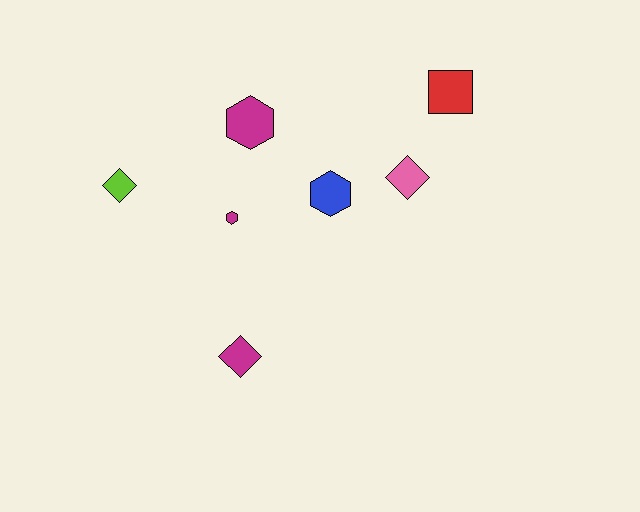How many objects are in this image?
There are 7 objects.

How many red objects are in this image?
There is 1 red object.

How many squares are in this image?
There is 1 square.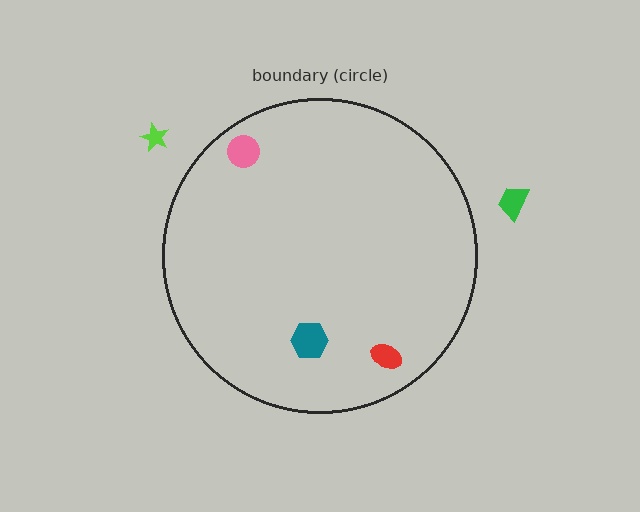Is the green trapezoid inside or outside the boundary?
Outside.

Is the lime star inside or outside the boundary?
Outside.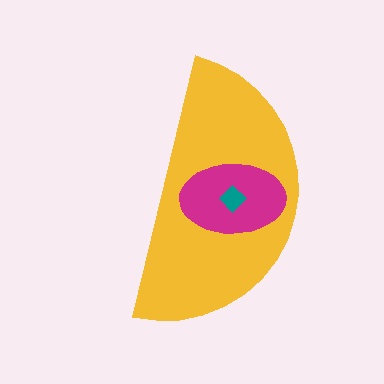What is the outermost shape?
The yellow semicircle.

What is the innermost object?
The teal diamond.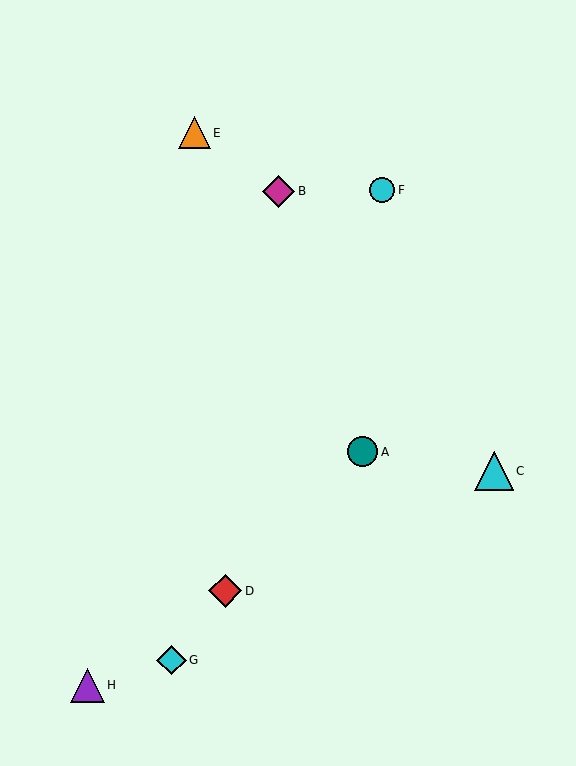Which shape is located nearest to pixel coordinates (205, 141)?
The orange triangle (labeled E) at (194, 133) is nearest to that location.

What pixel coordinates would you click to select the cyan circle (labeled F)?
Click at (382, 190) to select the cyan circle F.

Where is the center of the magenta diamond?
The center of the magenta diamond is at (279, 191).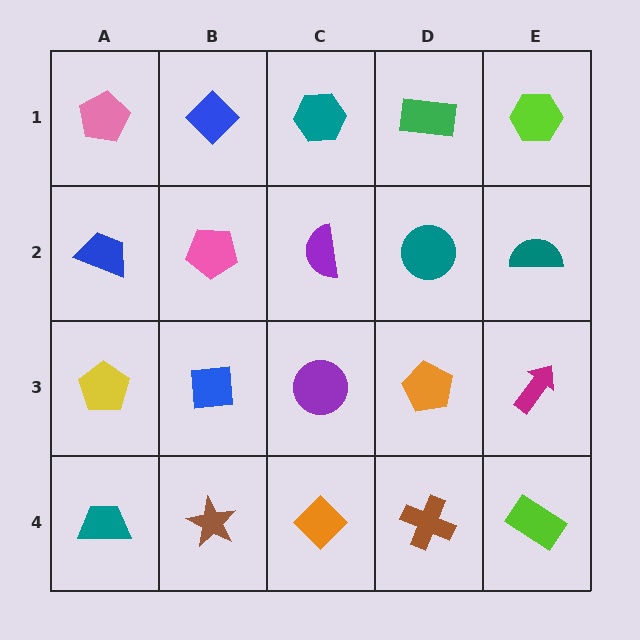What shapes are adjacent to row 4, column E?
A magenta arrow (row 3, column E), a brown cross (row 4, column D).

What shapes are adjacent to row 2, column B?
A blue diamond (row 1, column B), a blue square (row 3, column B), a blue trapezoid (row 2, column A), a purple semicircle (row 2, column C).